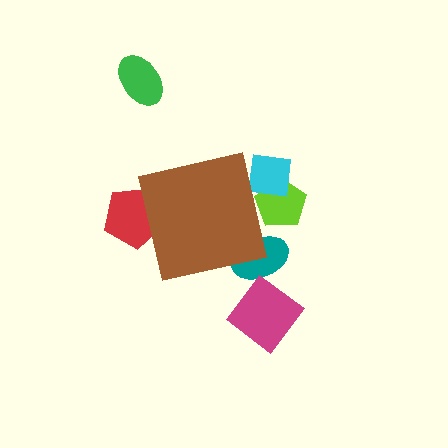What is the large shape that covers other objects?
A brown square.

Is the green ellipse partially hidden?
No, the green ellipse is fully visible.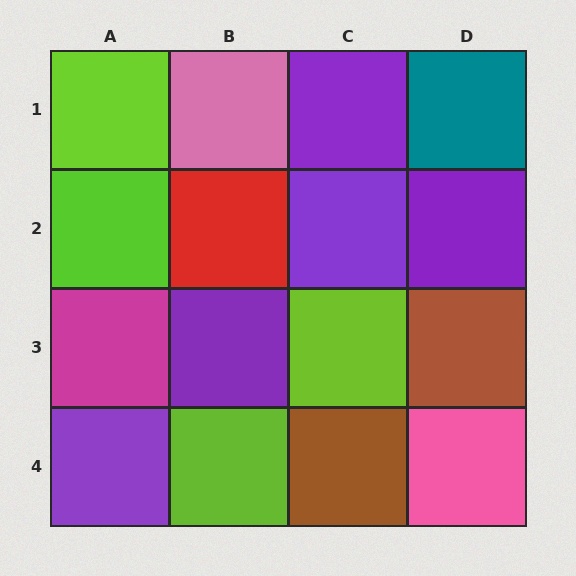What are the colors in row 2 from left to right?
Lime, red, purple, purple.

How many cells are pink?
2 cells are pink.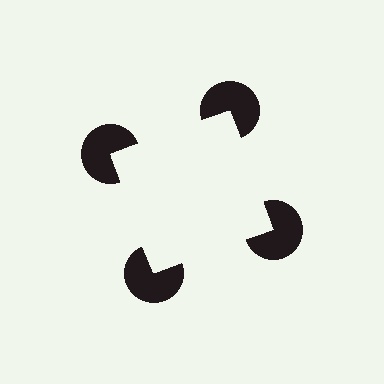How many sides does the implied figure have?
4 sides.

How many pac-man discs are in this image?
There are 4 — one at each vertex of the illusory square.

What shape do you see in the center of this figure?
An illusory square — its edges are inferred from the aligned wedge cuts in the pac-man discs, not physically drawn.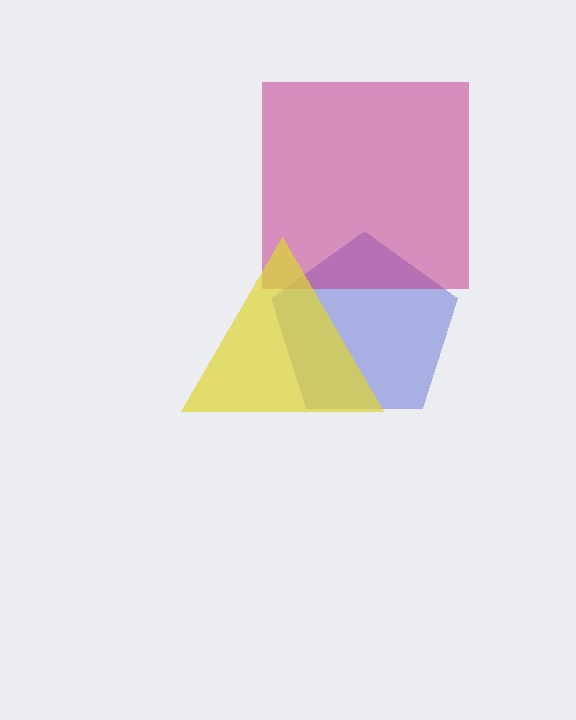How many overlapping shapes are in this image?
There are 3 overlapping shapes in the image.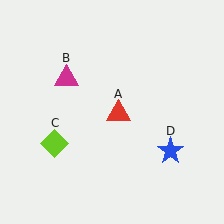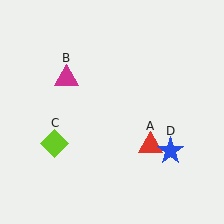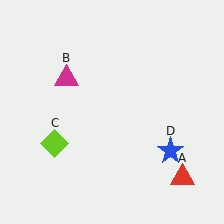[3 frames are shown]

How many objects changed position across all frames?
1 object changed position: red triangle (object A).